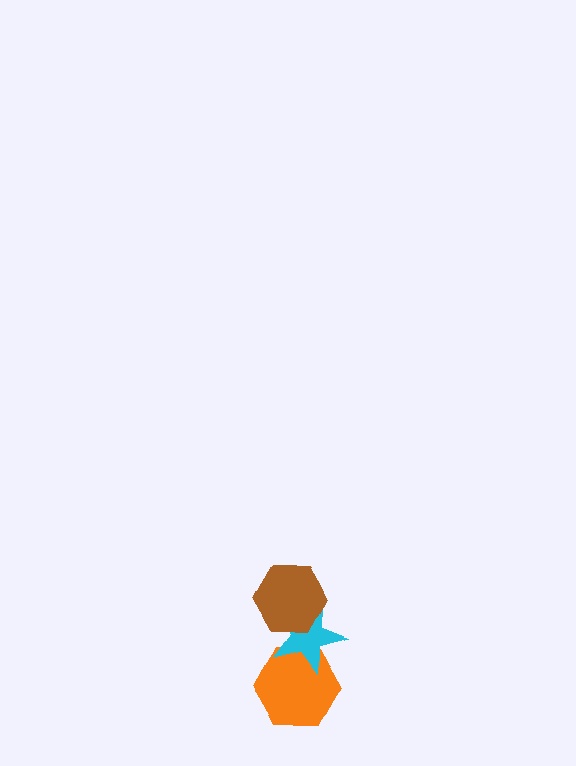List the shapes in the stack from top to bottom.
From top to bottom: the brown hexagon, the cyan star, the orange hexagon.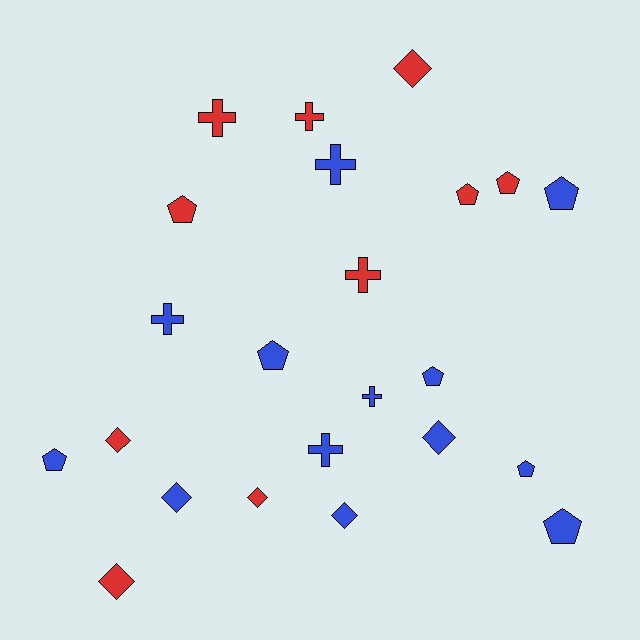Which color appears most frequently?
Blue, with 13 objects.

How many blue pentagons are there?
There are 6 blue pentagons.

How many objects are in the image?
There are 23 objects.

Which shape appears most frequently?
Pentagon, with 9 objects.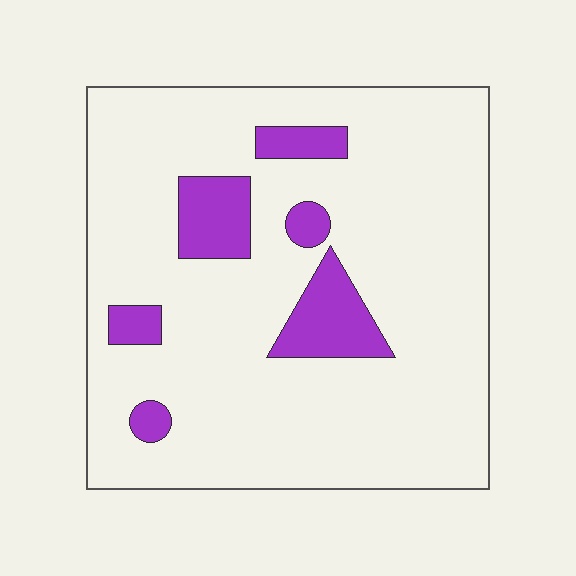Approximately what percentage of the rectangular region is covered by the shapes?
Approximately 15%.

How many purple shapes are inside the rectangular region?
6.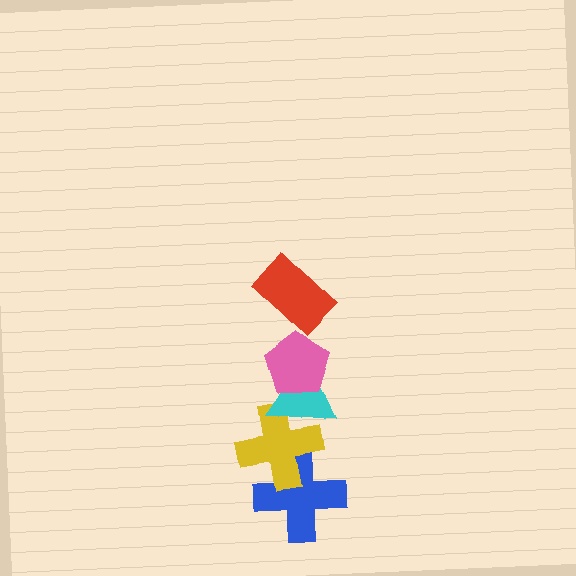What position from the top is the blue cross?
The blue cross is 5th from the top.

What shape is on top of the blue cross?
The yellow cross is on top of the blue cross.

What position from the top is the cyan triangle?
The cyan triangle is 3rd from the top.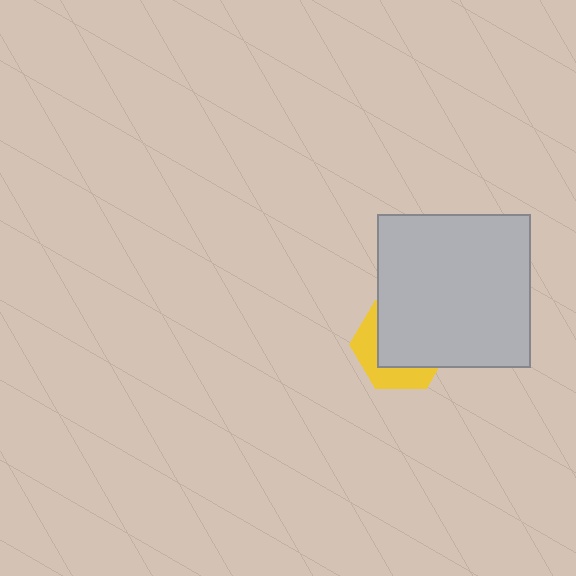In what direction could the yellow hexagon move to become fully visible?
The yellow hexagon could move toward the lower-left. That would shift it out from behind the light gray square entirely.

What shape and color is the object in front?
The object in front is a light gray square.